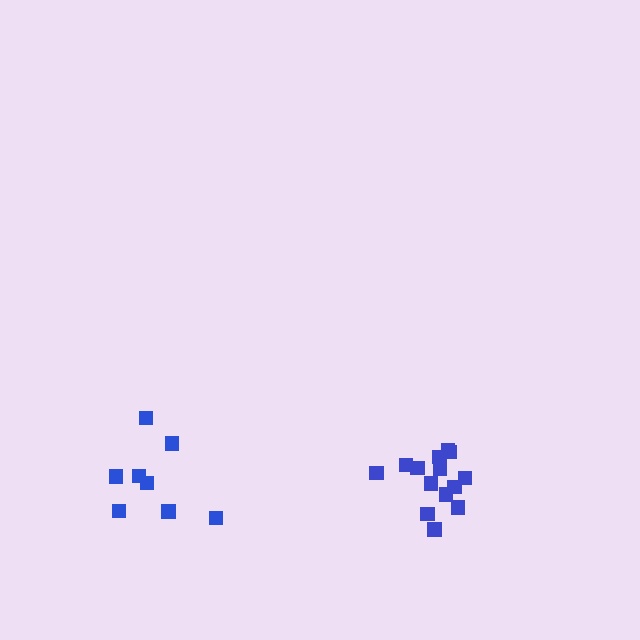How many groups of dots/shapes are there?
There are 2 groups.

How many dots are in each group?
Group 1: 14 dots, Group 2: 9 dots (23 total).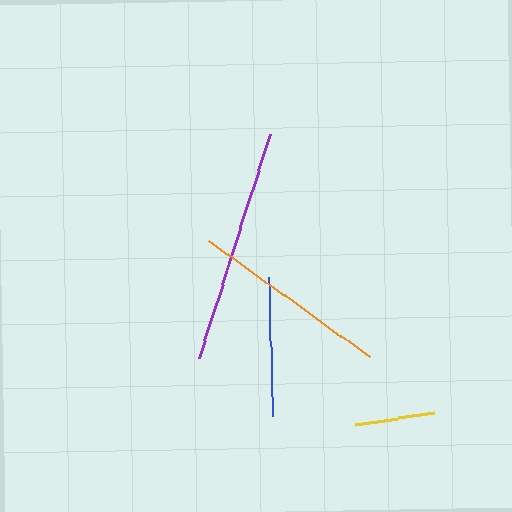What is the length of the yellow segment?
The yellow segment is approximately 79 pixels long.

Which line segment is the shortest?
The yellow line is the shortest at approximately 79 pixels.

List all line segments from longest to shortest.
From longest to shortest: purple, orange, blue, yellow.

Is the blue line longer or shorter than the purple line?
The purple line is longer than the blue line.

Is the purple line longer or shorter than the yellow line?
The purple line is longer than the yellow line.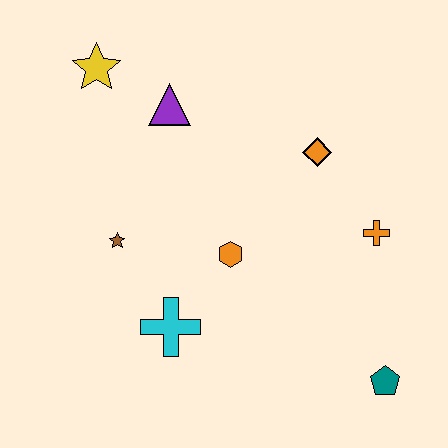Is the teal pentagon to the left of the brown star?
No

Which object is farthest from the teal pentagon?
The yellow star is farthest from the teal pentagon.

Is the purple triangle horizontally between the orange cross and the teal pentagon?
No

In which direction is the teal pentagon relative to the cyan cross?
The teal pentagon is to the right of the cyan cross.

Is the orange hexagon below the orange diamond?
Yes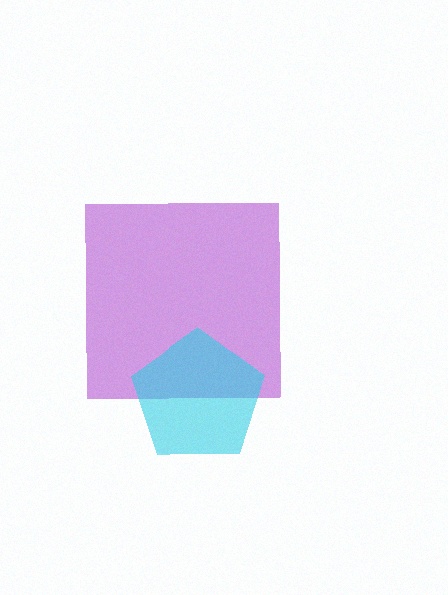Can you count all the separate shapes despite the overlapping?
Yes, there are 2 separate shapes.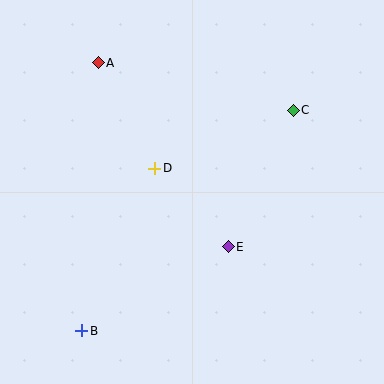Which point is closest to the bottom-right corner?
Point E is closest to the bottom-right corner.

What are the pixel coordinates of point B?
Point B is at (82, 331).